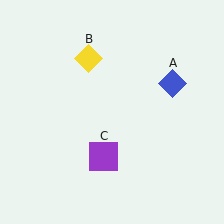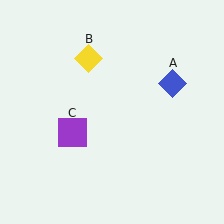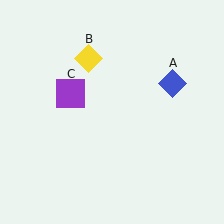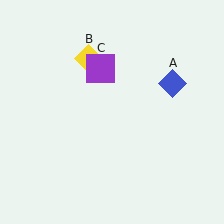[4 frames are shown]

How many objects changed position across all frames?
1 object changed position: purple square (object C).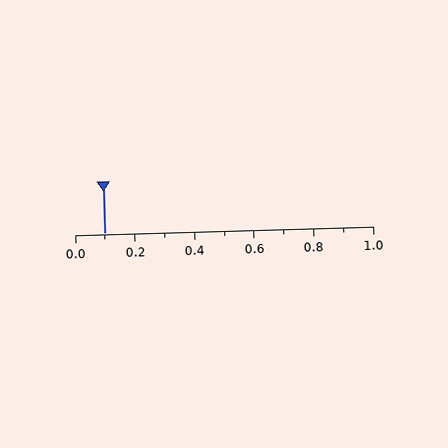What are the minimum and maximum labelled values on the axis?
The axis runs from 0.0 to 1.0.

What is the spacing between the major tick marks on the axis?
The major ticks are spaced 0.2 apart.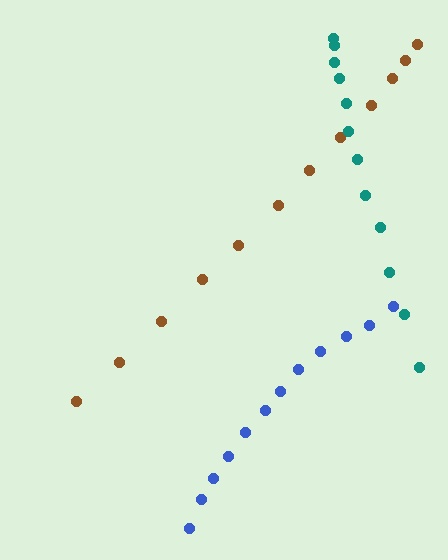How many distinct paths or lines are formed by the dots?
There are 3 distinct paths.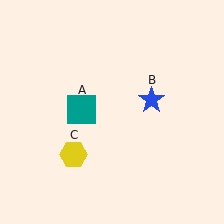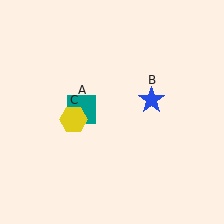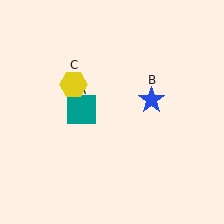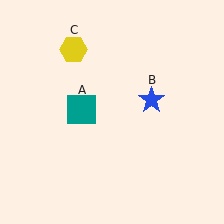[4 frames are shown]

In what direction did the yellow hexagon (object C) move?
The yellow hexagon (object C) moved up.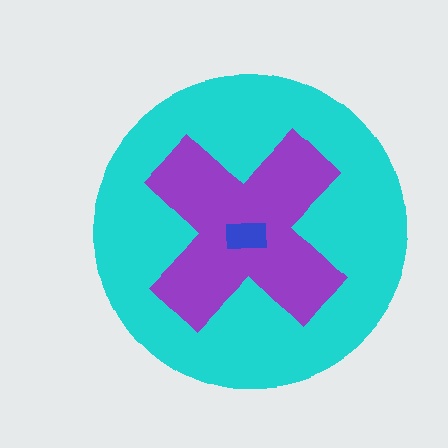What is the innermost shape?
The blue rectangle.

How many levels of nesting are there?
3.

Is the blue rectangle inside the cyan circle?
Yes.